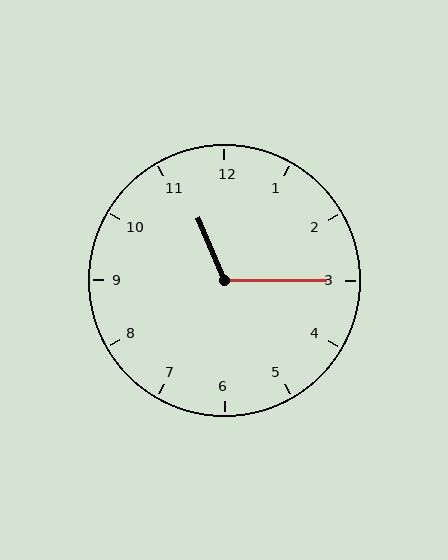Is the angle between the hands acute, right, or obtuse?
It is obtuse.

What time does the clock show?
11:15.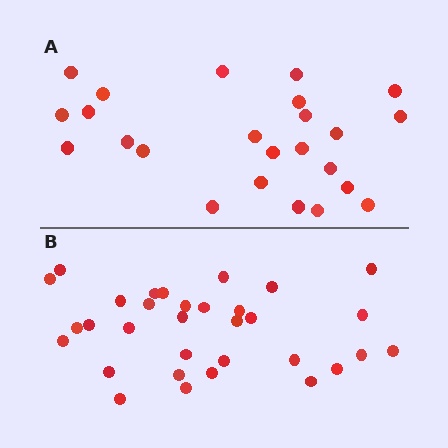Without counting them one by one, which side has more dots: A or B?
Region B (the bottom region) has more dots.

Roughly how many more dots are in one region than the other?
Region B has roughly 8 or so more dots than region A.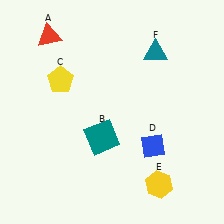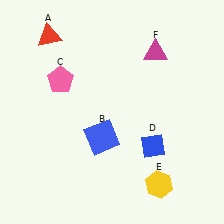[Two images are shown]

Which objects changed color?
B changed from teal to blue. C changed from yellow to pink. F changed from teal to magenta.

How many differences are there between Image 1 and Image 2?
There are 3 differences between the two images.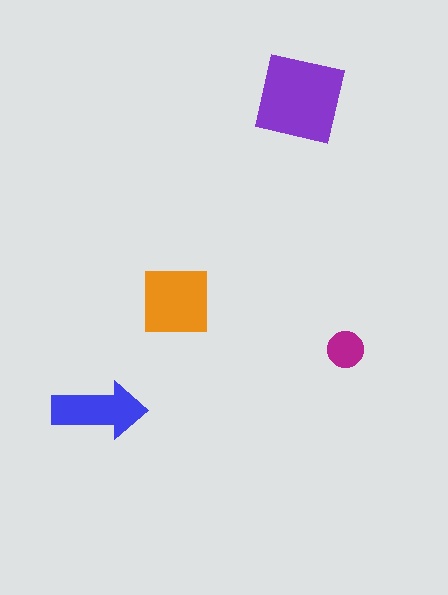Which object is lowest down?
The blue arrow is bottommost.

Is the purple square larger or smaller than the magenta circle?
Larger.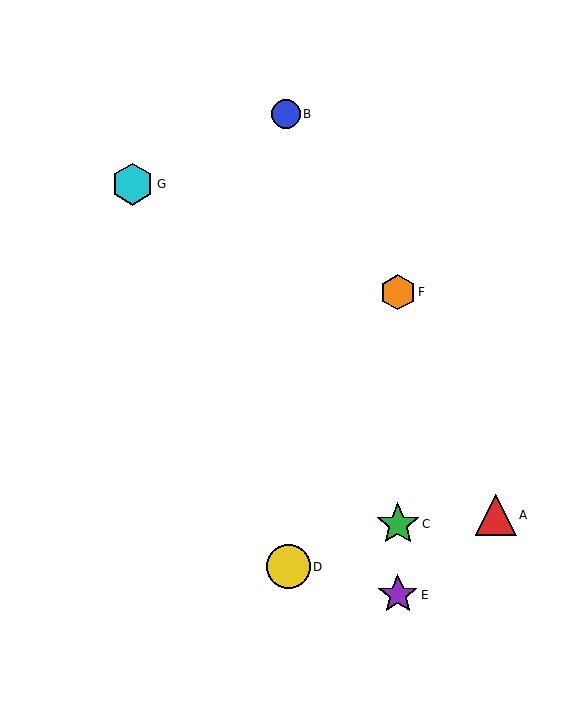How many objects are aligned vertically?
3 objects (C, E, F) are aligned vertically.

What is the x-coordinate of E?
Object E is at x≈398.